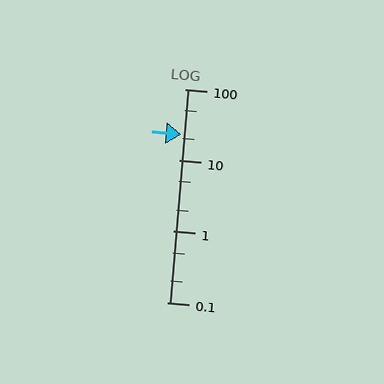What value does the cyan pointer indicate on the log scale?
The pointer indicates approximately 23.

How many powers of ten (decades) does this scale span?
The scale spans 3 decades, from 0.1 to 100.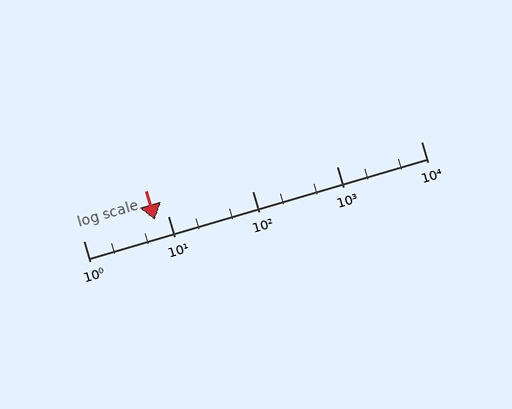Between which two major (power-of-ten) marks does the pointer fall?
The pointer is between 1 and 10.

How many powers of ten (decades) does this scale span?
The scale spans 4 decades, from 1 to 10000.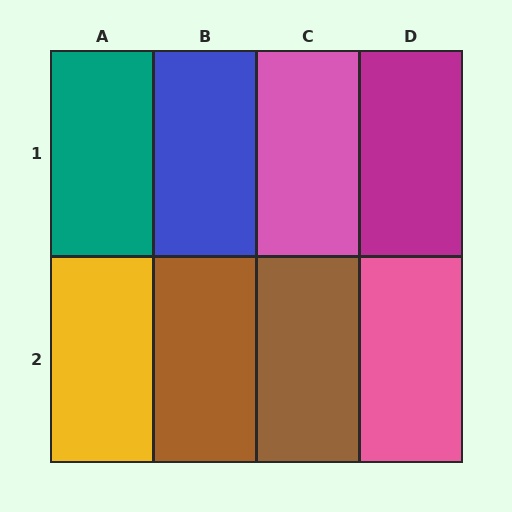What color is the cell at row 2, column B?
Brown.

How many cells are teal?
1 cell is teal.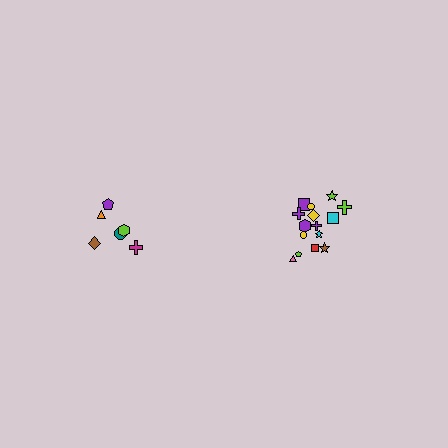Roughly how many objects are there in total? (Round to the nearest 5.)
Roughly 20 objects in total.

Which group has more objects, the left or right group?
The right group.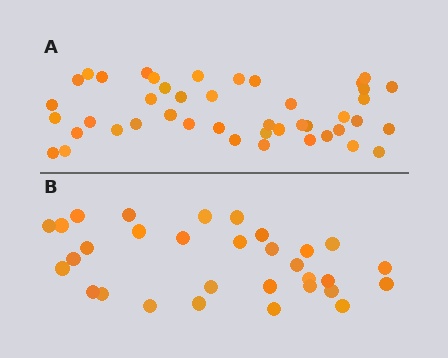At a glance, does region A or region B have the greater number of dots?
Region A (the top region) has more dots.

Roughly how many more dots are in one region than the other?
Region A has approximately 15 more dots than region B.